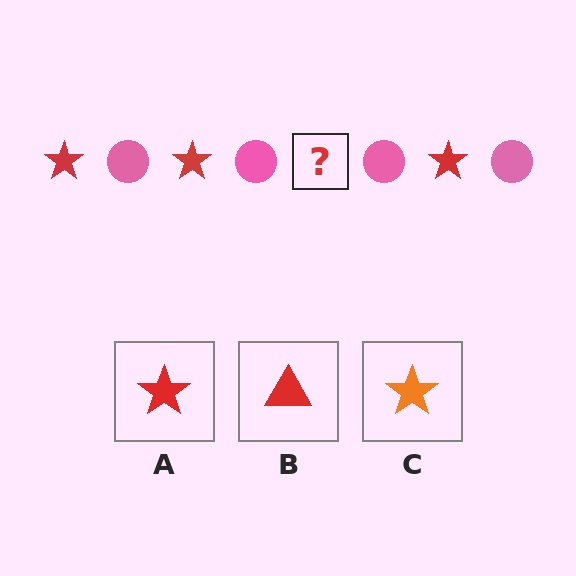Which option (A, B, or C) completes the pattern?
A.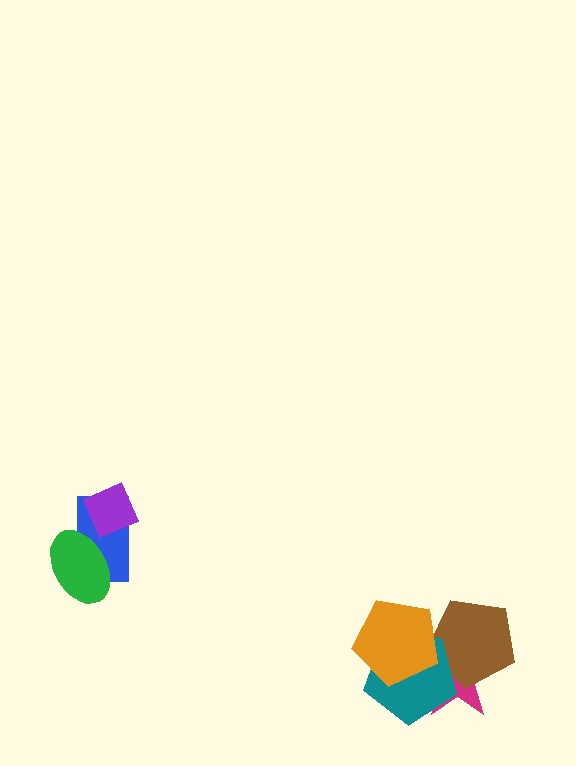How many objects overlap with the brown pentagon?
3 objects overlap with the brown pentagon.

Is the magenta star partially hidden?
Yes, it is partially covered by another shape.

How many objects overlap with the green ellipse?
1 object overlaps with the green ellipse.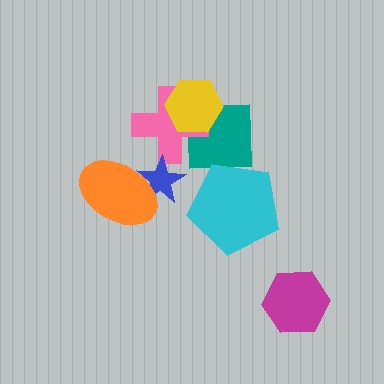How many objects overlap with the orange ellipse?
1 object overlaps with the orange ellipse.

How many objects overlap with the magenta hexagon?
0 objects overlap with the magenta hexagon.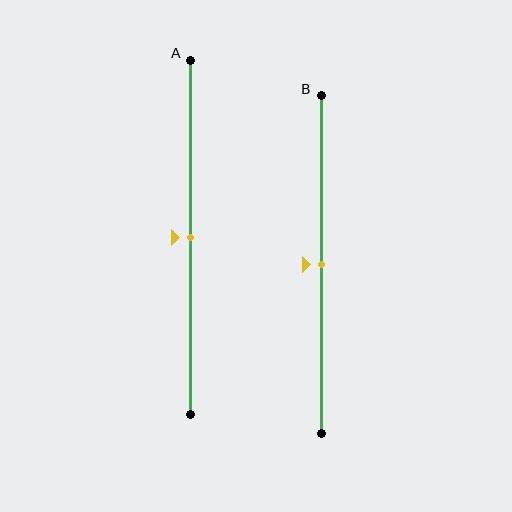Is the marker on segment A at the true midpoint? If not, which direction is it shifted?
Yes, the marker on segment A is at the true midpoint.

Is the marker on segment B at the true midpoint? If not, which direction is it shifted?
Yes, the marker on segment B is at the true midpoint.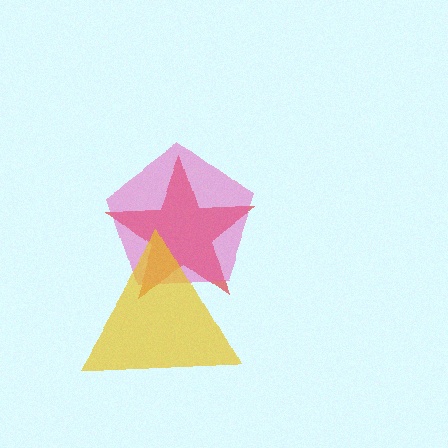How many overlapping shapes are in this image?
There are 3 overlapping shapes in the image.